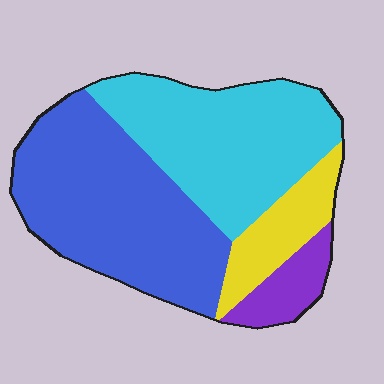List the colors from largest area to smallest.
From largest to smallest: blue, cyan, yellow, purple.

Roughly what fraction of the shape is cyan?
Cyan covers about 35% of the shape.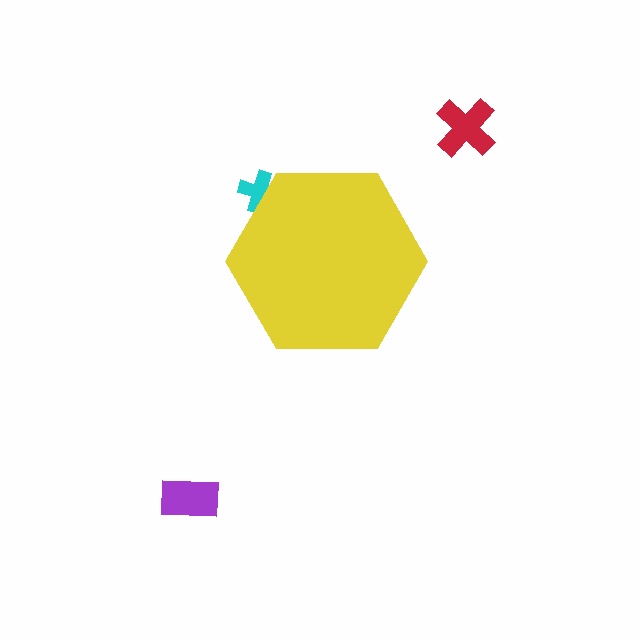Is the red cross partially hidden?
No, the red cross is fully visible.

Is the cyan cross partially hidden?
Yes, the cyan cross is partially hidden behind the yellow hexagon.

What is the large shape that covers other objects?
A yellow hexagon.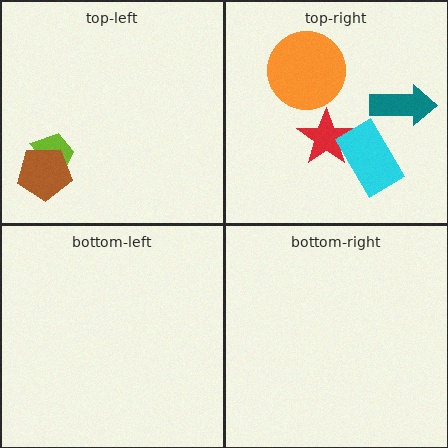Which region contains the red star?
The top-right region.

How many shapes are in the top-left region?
2.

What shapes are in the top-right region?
The red star, the teal arrow, the orange circle, the cyan rectangle.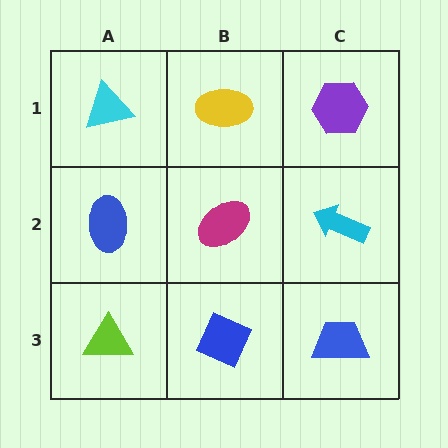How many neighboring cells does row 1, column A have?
2.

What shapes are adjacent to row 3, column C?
A cyan arrow (row 2, column C), a blue diamond (row 3, column B).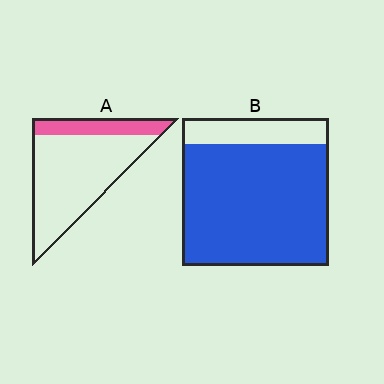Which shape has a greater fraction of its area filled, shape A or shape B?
Shape B.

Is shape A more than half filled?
No.